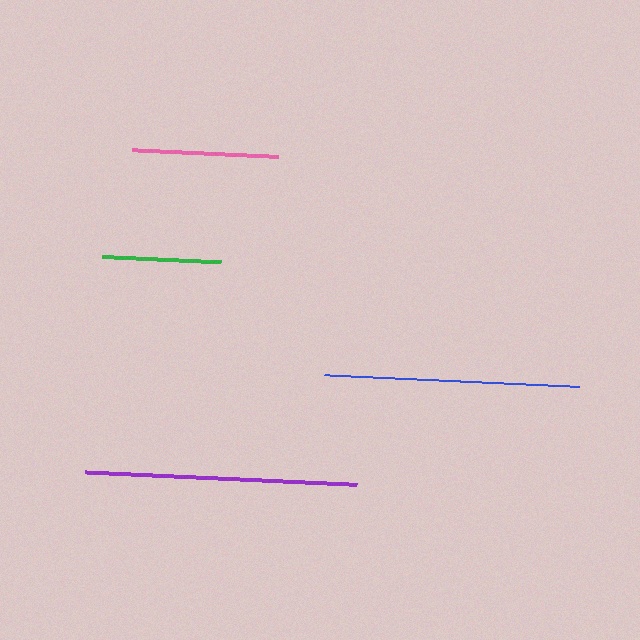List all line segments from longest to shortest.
From longest to shortest: purple, blue, pink, green.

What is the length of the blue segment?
The blue segment is approximately 256 pixels long.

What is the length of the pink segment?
The pink segment is approximately 147 pixels long.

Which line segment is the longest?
The purple line is the longest at approximately 272 pixels.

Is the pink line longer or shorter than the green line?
The pink line is longer than the green line.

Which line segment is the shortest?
The green line is the shortest at approximately 119 pixels.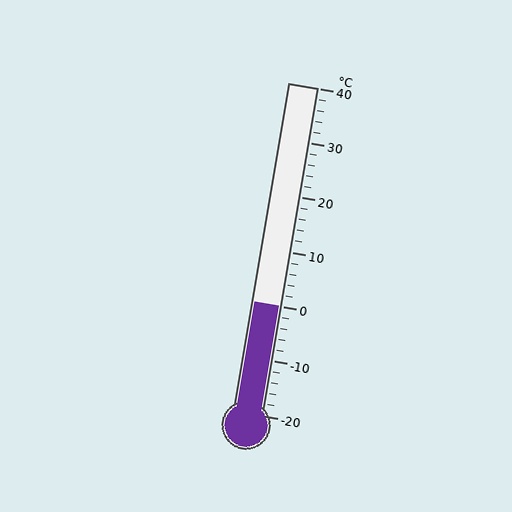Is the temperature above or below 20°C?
The temperature is below 20°C.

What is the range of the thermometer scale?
The thermometer scale ranges from -20°C to 40°C.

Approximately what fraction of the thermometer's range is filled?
The thermometer is filled to approximately 35% of its range.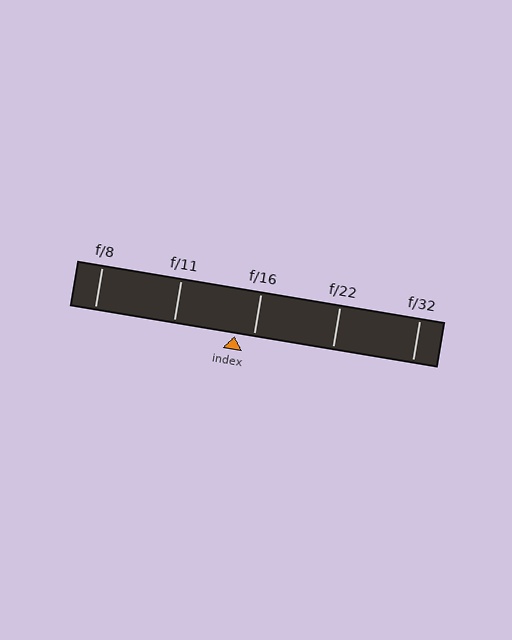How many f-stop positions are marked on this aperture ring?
There are 5 f-stop positions marked.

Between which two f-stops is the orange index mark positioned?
The index mark is between f/11 and f/16.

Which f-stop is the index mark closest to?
The index mark is closest to f/16.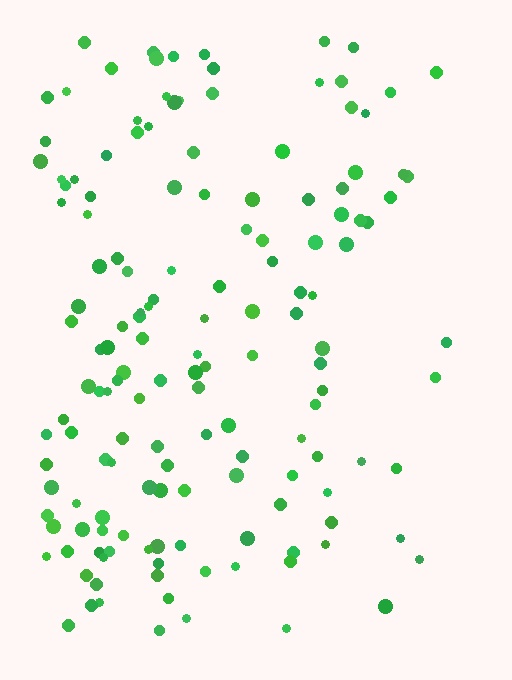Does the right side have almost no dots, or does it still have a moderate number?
Still a moderate number, just noticeably fewer than the left.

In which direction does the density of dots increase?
From right to left, with the left side densest.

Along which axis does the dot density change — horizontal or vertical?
Horizontal.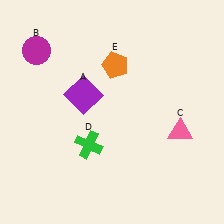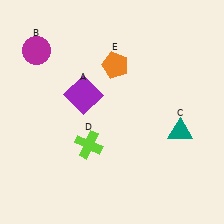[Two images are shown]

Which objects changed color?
C changed from pink to teal. D changed from green to lime.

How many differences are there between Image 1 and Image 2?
There are 2 differences between the two images.